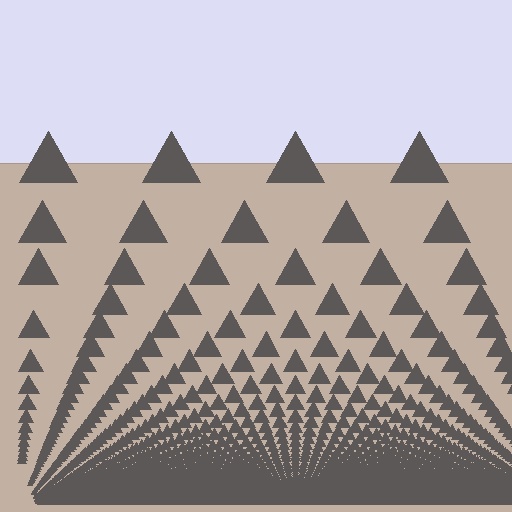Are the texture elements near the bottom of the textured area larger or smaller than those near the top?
Smaller. The gradient is inverted — elements near the bottom are smaller and denser.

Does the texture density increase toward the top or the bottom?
Density increases toward the bottom.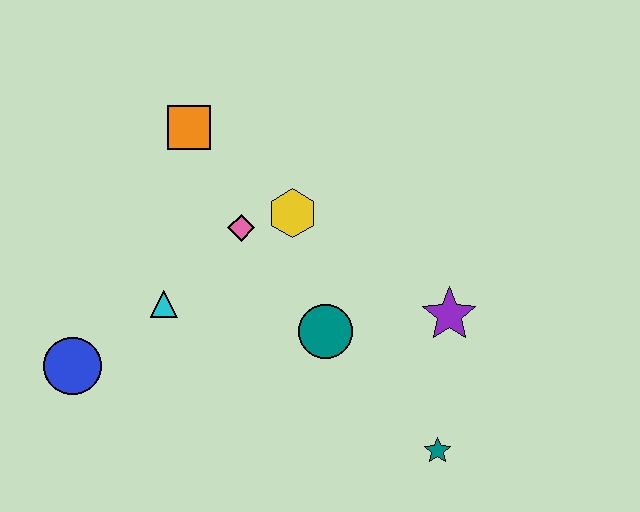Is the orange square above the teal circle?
Yes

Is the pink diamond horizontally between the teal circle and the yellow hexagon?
No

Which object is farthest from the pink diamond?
The teal star is farthest from the pink diamond.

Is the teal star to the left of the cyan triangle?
No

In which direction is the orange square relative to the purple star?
The orange square is to the left of the purple star.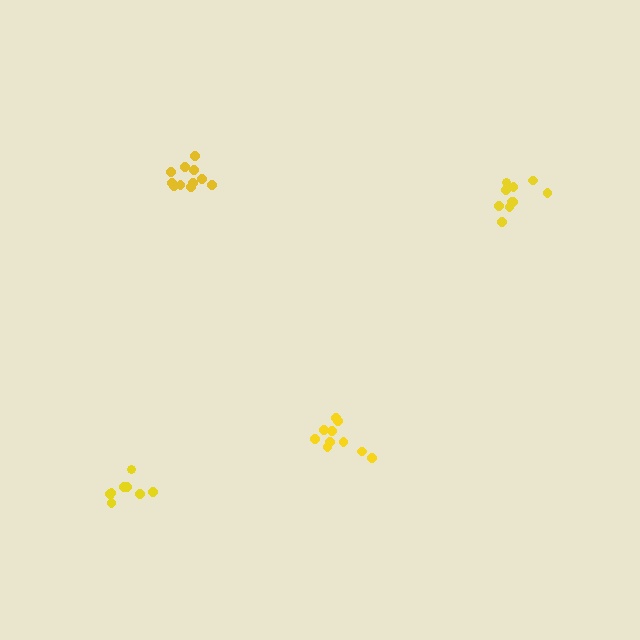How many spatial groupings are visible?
There are 4 spatial groupings.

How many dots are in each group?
Group 1: 10 dots, Group 2: 9 dots, Group 3: 10 dots, Group 4: 11 dots (40 total).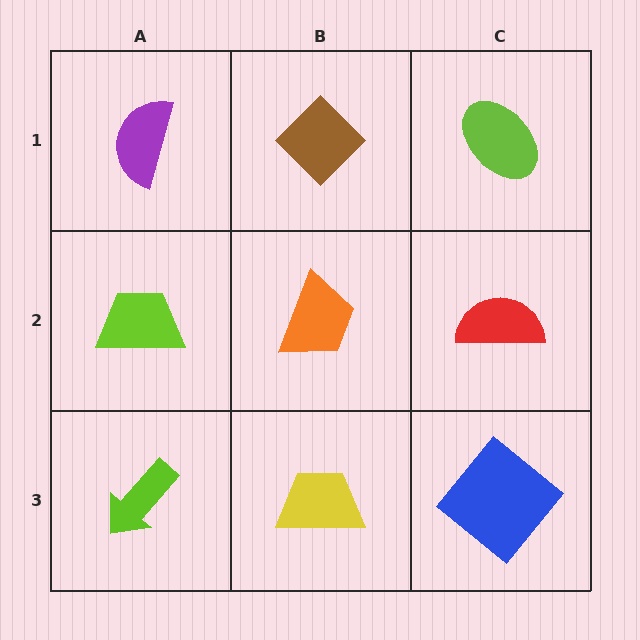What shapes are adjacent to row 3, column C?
A red semicircle (row 2, column C), a yellow trapezoid (row 3, column B).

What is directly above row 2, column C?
A lime ellipse.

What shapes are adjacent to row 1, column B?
An orange trapezoid (row 2, column B), a purple semicircle (row 1, column A), a lime ellipse (row 1, column C).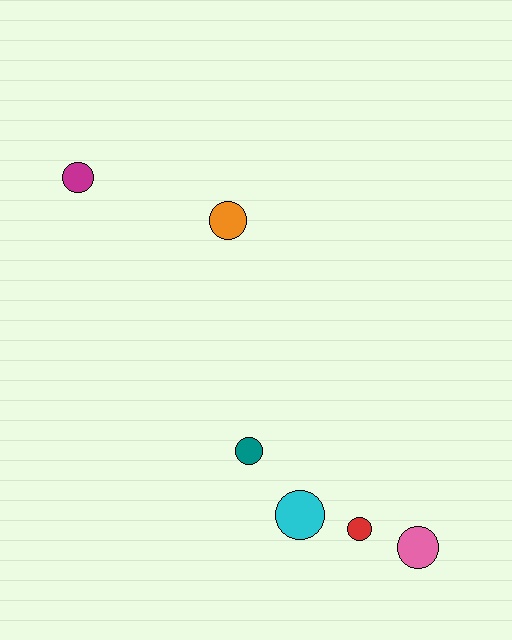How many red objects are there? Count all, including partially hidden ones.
There is 1 red object.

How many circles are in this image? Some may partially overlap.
There are 6 circles.